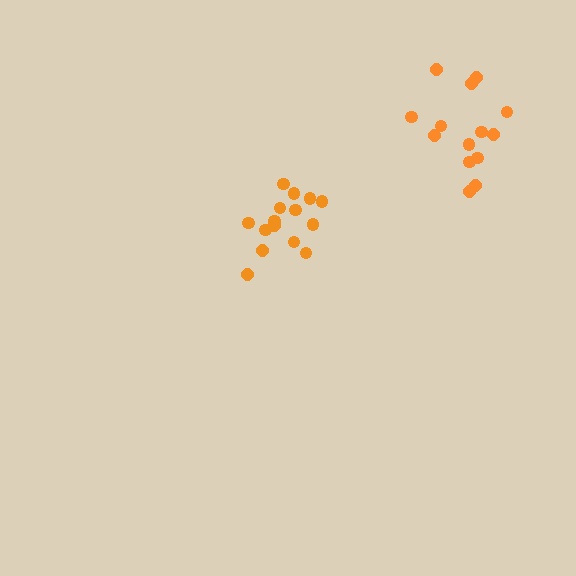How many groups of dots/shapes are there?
There are 2 groups.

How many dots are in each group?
Group 1: 14 dots, Group 2: 15 dots (29 total).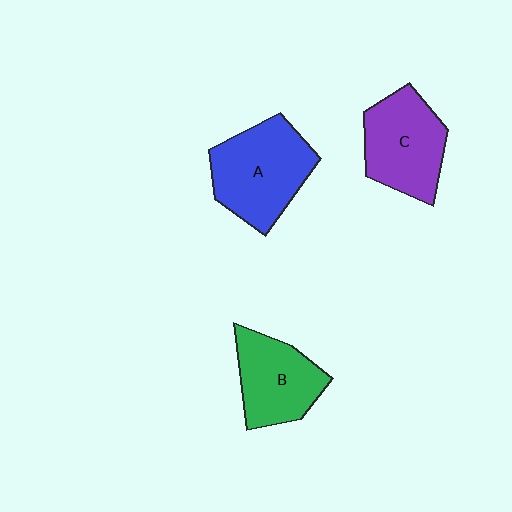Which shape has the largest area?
Shape A (blue).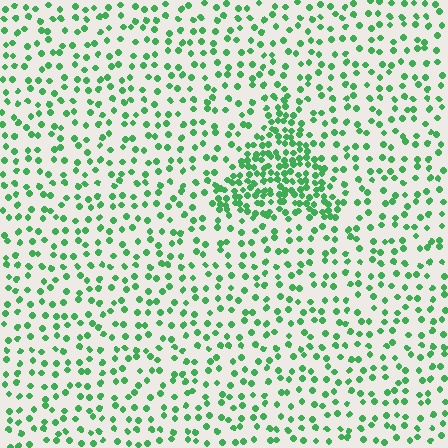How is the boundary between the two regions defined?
The boundary is defined by a change in element density (approximately 2.5x ratio). All elements are the same color, size, and shape.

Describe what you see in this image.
The image contains small green elements arranged at two different densities. A triangle-shaped region is visible where the elements are more densely packed than the surrounding area.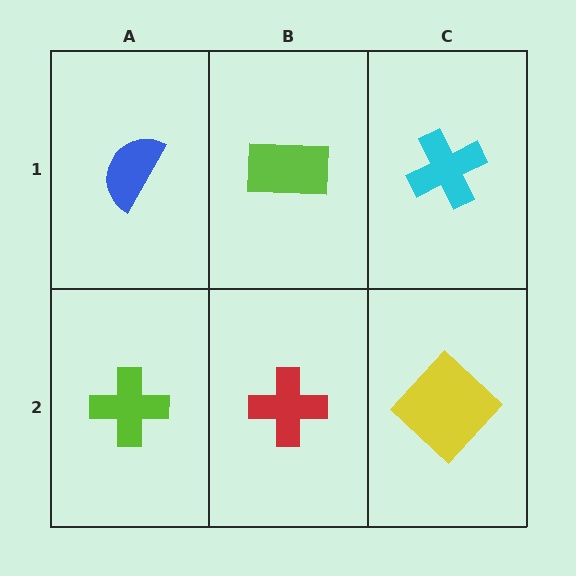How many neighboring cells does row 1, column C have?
2.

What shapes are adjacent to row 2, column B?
A lime rectangle (row 1, column B), a lime cross (row 2, column A), a yellow diamond (row 2, column C).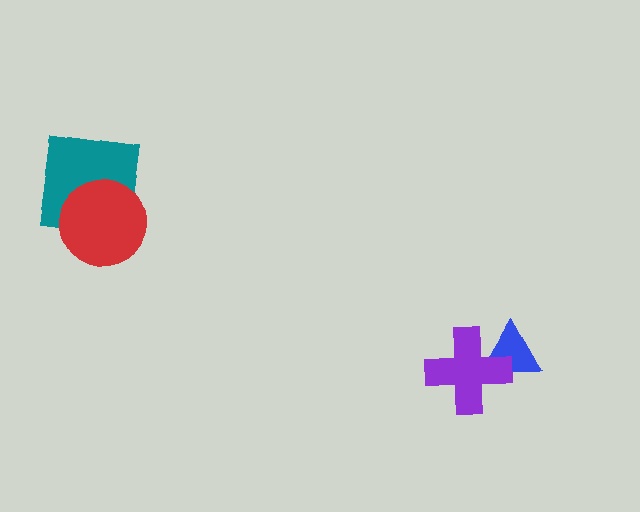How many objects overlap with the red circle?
1 object overlaps with the red circle.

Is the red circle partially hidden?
No, no other shape covers it.